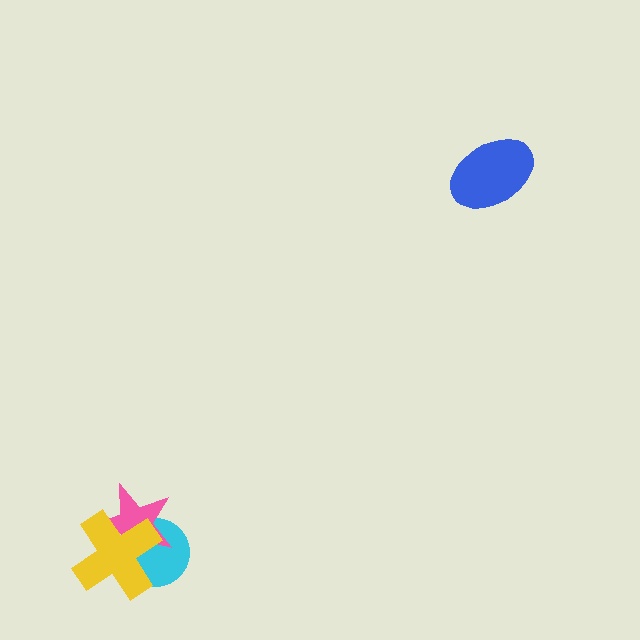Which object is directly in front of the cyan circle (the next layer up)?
The pink star is directly in front of the cyan circle.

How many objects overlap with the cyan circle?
2 objects overlap with the cyan circle.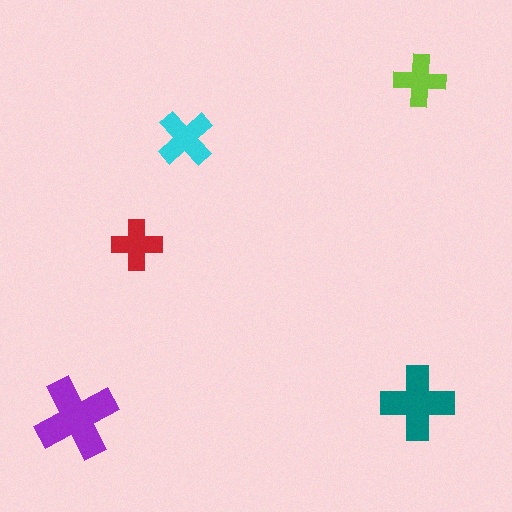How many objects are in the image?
There are 5 objects in the image.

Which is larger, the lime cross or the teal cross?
The teal one.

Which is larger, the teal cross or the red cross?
The teal one.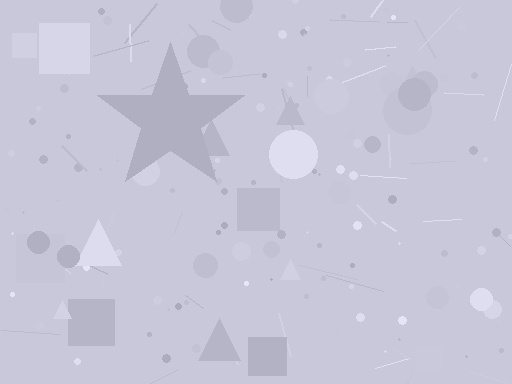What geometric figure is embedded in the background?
A star is embedded in the background.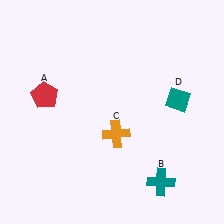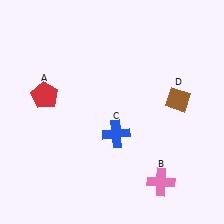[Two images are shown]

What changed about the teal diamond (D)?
In Image 1, D is teal. In Image 2, it changed to brown.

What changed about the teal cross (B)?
In Image 1, B is teal. In Image 2, it changed to pink.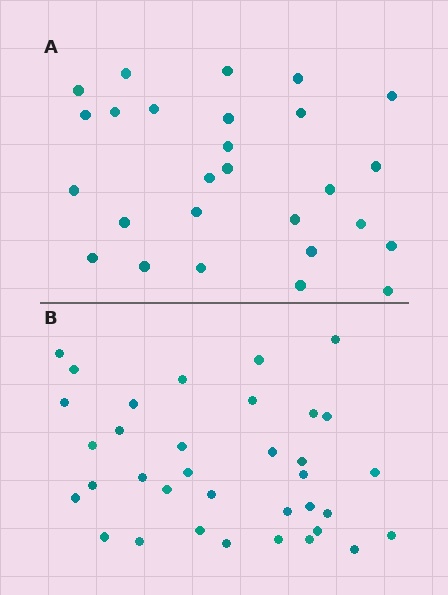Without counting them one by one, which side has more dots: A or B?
Region B (the bottom region) has more dots.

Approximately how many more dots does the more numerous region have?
Region B has roughly 8 or so more dots than region A.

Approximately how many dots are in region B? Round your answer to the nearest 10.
About 40 dots. (The exact count is 35, which rounds to 40.)